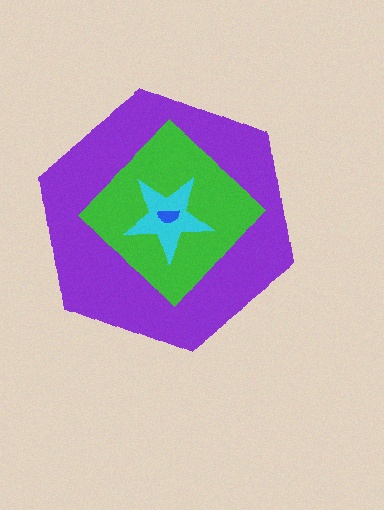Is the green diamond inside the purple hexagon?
Yes.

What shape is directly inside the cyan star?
The blue semicircle.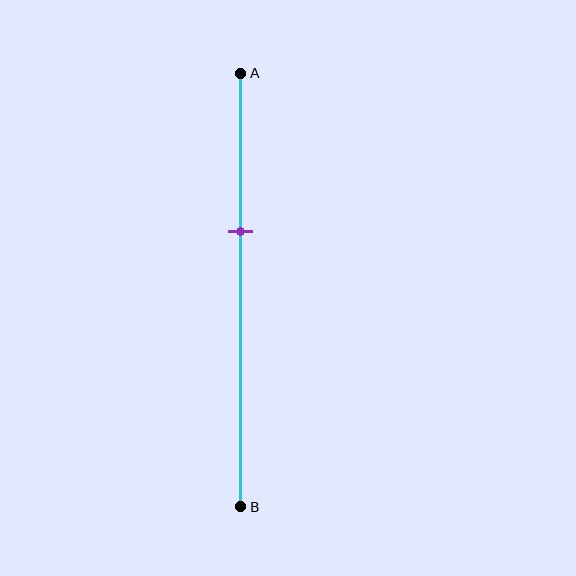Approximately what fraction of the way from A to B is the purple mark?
The purple mark is approximately 35% of the way from A to B.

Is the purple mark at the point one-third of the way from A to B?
No, the mark is at about 35% from A, not at the 33% one-third point.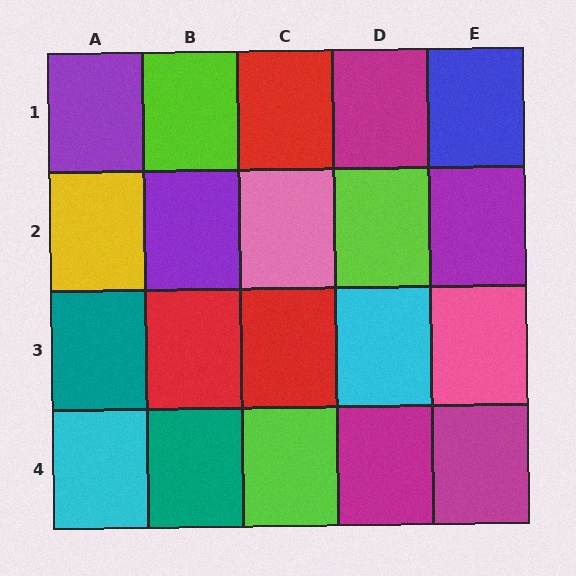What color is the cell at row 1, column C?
Red.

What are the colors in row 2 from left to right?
Yellow, purple, pink, lime, purple.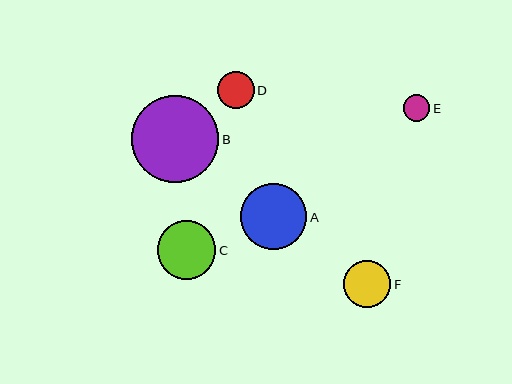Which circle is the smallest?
Circle E is the smallest with a size of approximately 27 pixels.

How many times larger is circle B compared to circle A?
Circle B is approximately 1.3 times the size of circle A.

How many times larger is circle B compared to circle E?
Circle B is approximately 3.3 times the size of circle E.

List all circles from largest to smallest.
From largest to smallest: B, A, C, F, D, E.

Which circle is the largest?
Circle B is the largest with a size of approximately 87 pixels.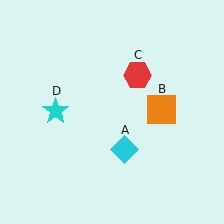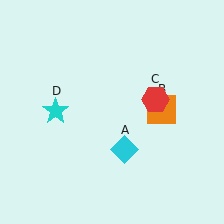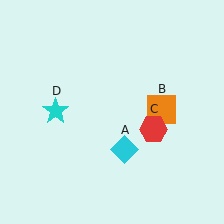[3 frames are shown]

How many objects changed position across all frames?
1 object changed position: red hexagon (object C).